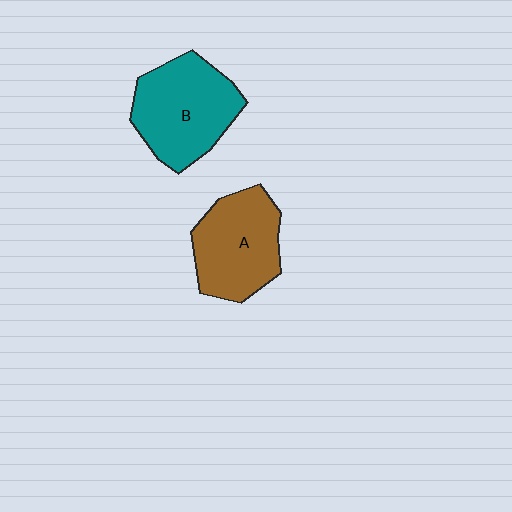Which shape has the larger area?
Shape B (teal).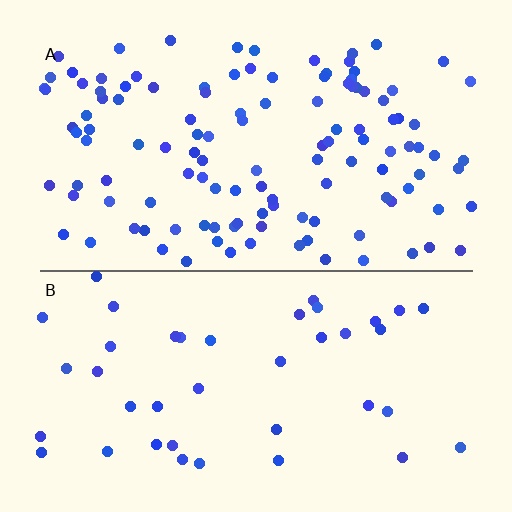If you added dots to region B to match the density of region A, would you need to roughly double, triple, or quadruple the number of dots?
Approximately triple.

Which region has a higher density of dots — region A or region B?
A (the top).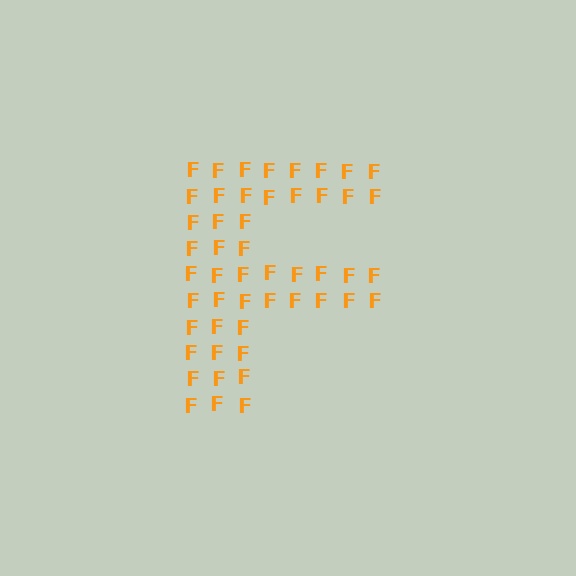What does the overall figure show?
The overall figure shows the letter F.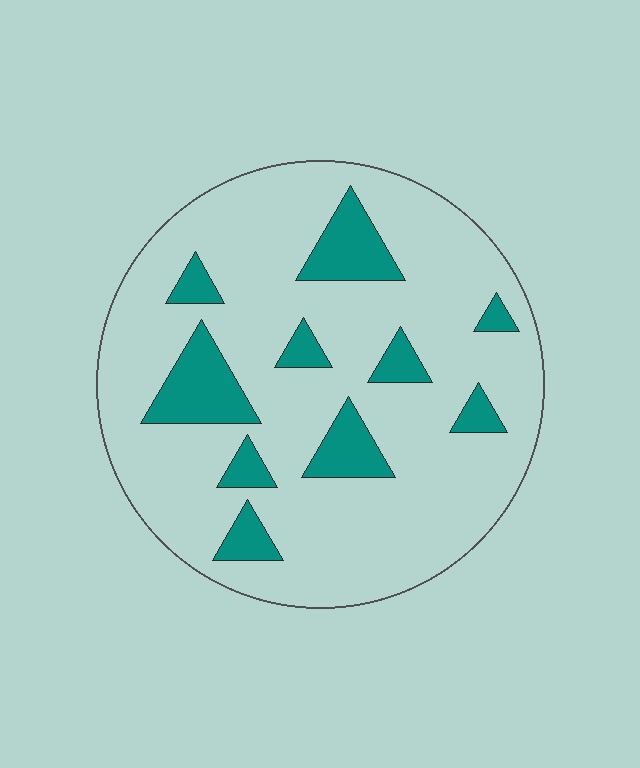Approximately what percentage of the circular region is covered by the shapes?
Approximately 15%.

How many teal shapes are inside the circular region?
10.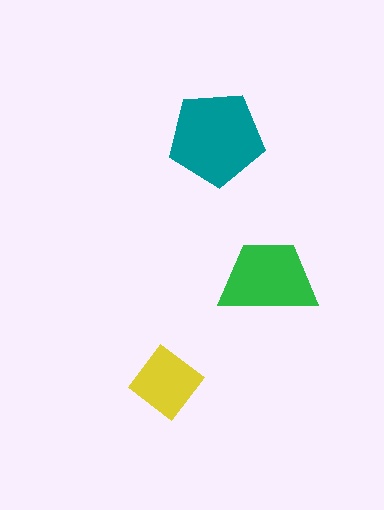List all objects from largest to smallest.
The teal pentagon, the green trapezoid, the yellow diamond.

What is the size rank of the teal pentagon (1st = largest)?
1st.